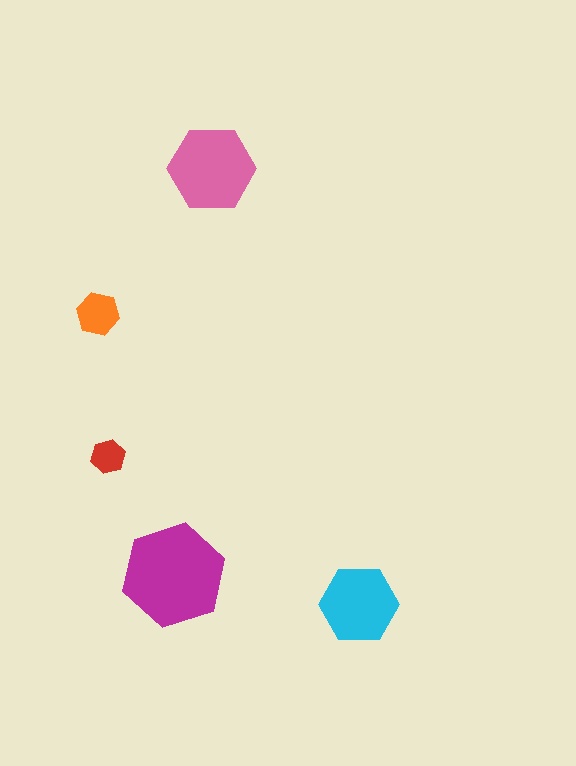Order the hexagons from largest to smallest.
the magenta one, the pink one, the cyan one, the orange one, the red one.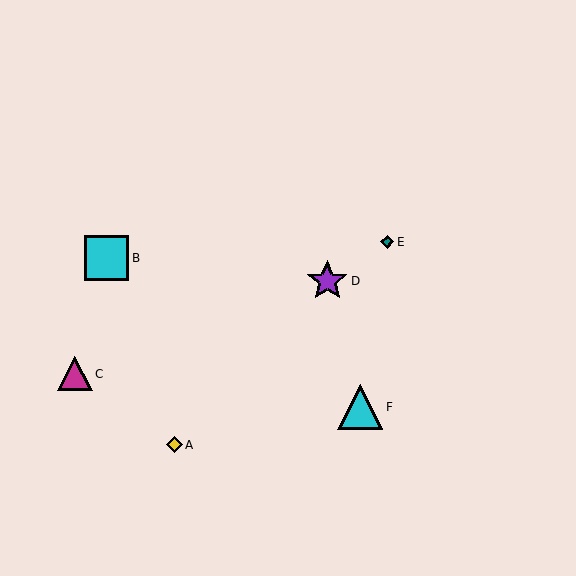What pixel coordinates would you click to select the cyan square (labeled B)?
Click at (107, 258) to select the cyan square B.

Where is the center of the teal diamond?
The center of the teal diamond is at (387, 242).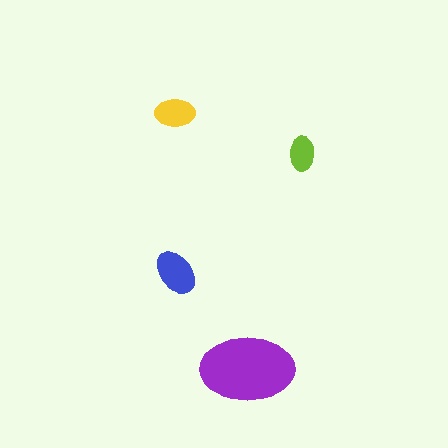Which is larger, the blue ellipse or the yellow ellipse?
The blue one.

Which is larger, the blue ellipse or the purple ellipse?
The purple one.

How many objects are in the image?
There are 4 objects in the image.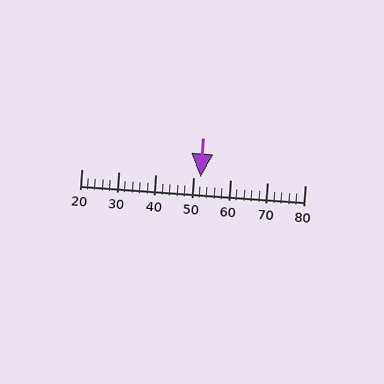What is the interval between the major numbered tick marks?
The major tick marks are spaced 10 units apart.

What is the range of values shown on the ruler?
The ruler shows values from 20 to 80.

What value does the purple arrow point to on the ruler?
The purple arrow points to approximately 52.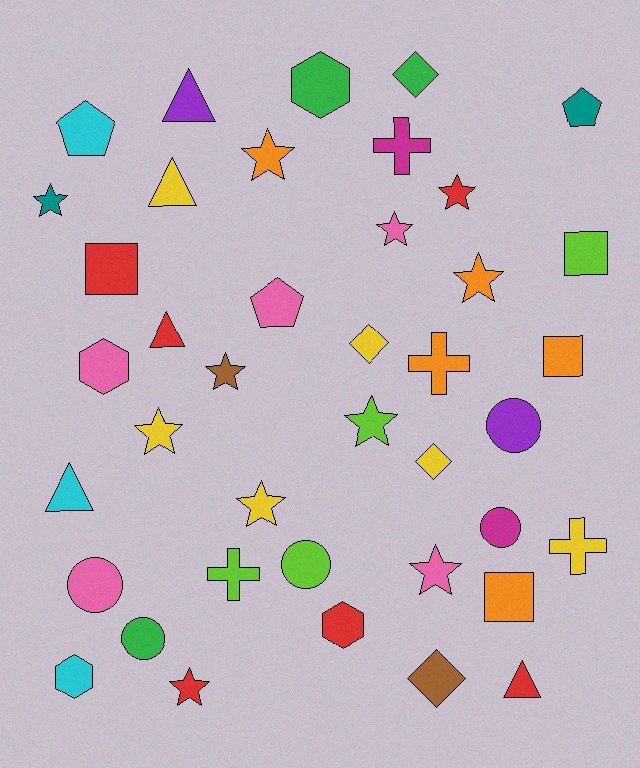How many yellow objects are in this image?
There are 6 yellow objects.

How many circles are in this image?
There are 5 circles.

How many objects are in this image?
There are 40 objects.